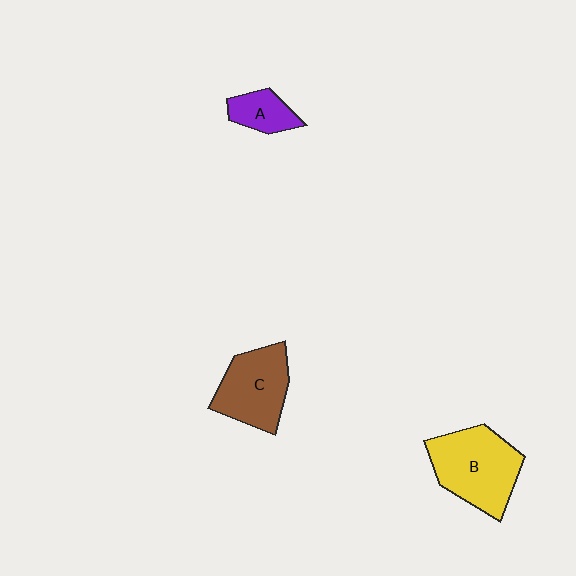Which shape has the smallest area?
Shape A (purple).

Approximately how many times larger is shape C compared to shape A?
Approximately 2.1 times.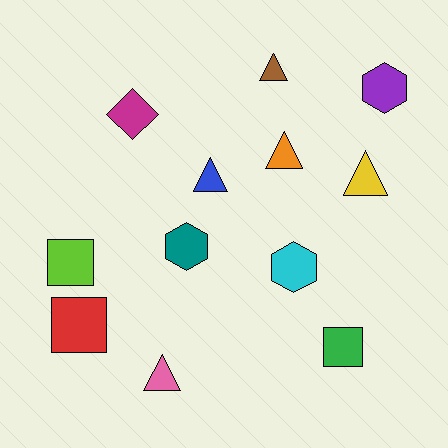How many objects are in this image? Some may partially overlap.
There are 12 objects.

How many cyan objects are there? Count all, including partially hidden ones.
There is 1 cyan object.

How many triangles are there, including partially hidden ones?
There are 5 triangles.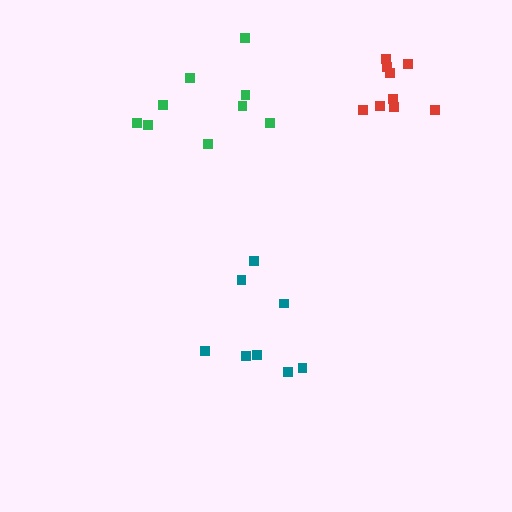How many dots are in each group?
Group 1: 8 dots, Group 2: 9 dots, Group 3: 9 dots (26 total).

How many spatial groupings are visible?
There are 3 spatial groupings.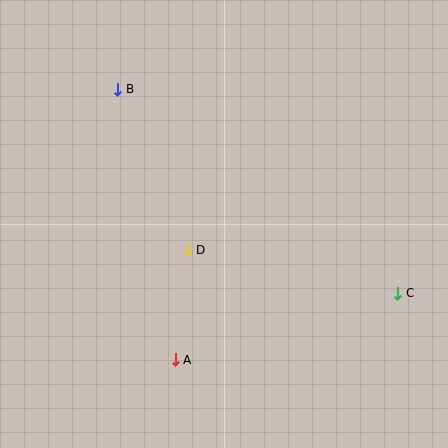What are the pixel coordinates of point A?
Point A is at (175, 360).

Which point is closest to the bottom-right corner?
Point C is closest to the bottom-right corner.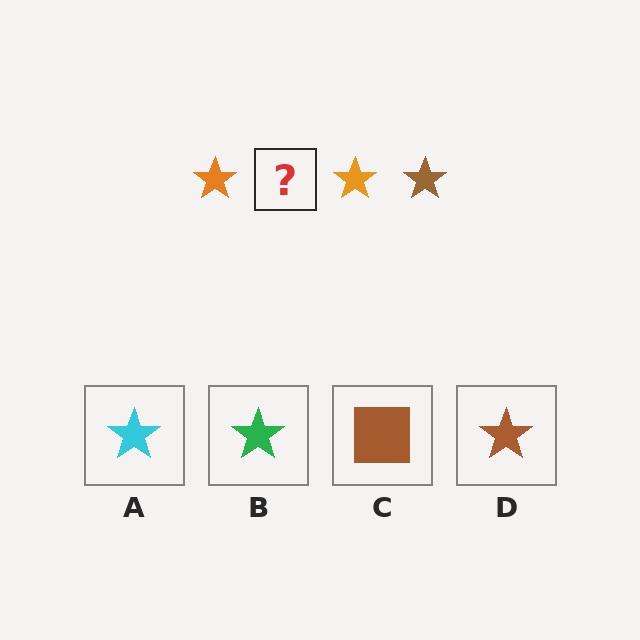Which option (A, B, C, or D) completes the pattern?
D.